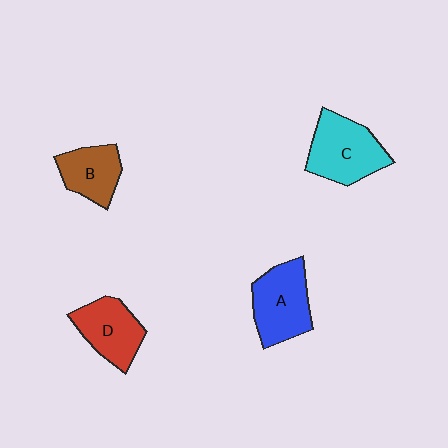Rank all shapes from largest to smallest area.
From largest to smallest: C (cyan), A (blue), D (red), B (brown).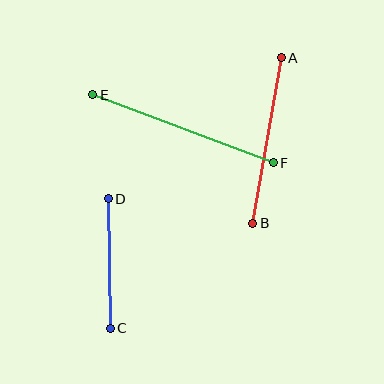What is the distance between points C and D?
The distance is approximately 129 pixels.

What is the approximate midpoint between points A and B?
The midpoint is at approximately (267, 140) pixels.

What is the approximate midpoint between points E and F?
The midpoint is at approximately (183, 129) pixels.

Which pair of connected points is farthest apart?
Points E and F are farthest apart.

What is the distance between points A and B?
The distance is approximately 168 pixels.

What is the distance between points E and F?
The distance is approximately 193 pixels.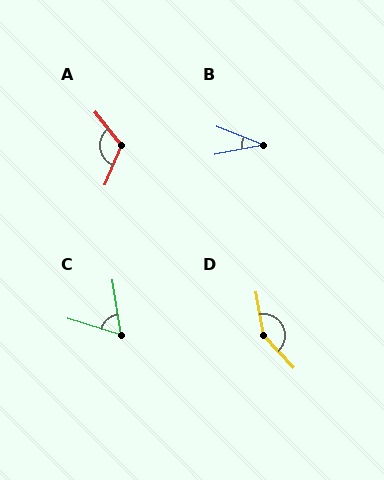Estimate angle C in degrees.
Approximately 64 degrees.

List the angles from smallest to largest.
B (32°), C (64°), A (119°), D (147°).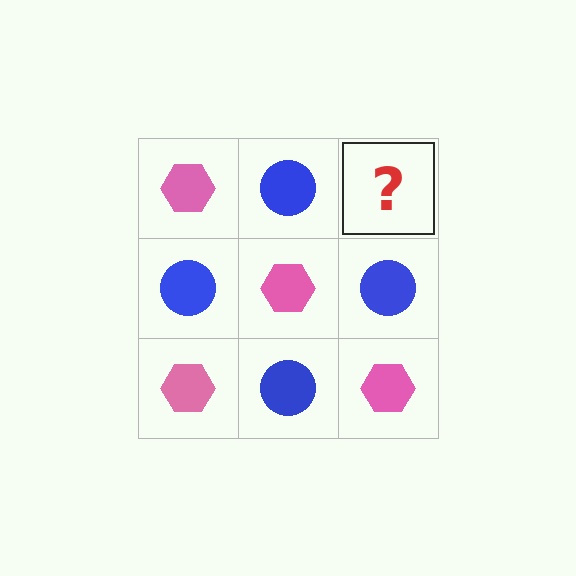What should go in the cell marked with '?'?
The missing cell should contain a pink hexagon.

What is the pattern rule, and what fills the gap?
The rule is that it alternates pink hexagon and blue circle in a checkerboard pattern. The gap should be filled with a pink hexagon.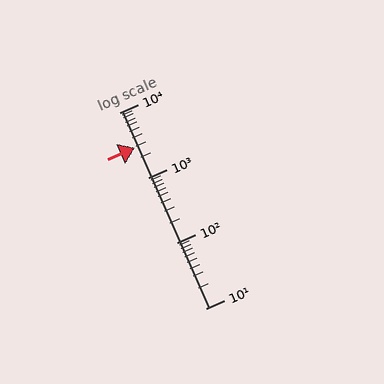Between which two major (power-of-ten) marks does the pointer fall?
The pointer is between 1000 and 10000.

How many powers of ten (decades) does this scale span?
The scale spans 3 decades, from 10 to 10000.